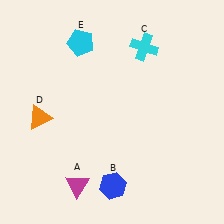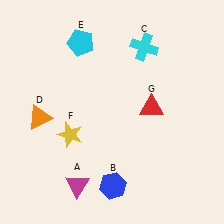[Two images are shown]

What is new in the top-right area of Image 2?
A red triangle (G) was added in the top-right area of Image 2.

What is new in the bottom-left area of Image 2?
A yellow star (F) was added in the bottom-left area of Image 2.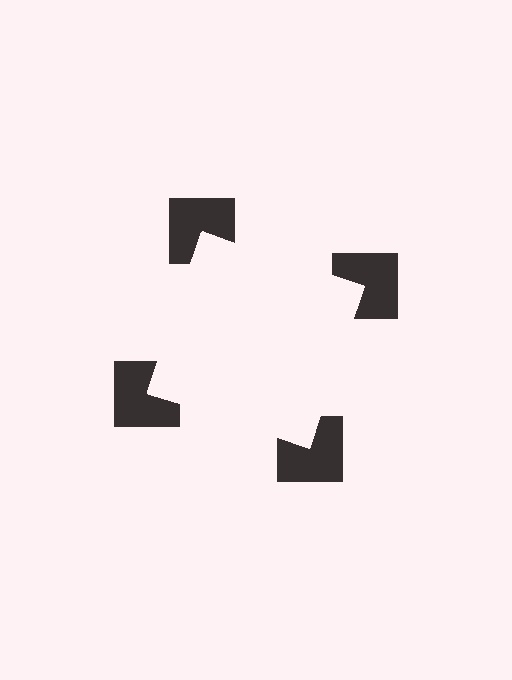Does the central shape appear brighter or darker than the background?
It typically appears slightly brighter than the background, even though no actual brightness change is drawn.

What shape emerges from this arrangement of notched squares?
An illusory square — its edges are inferred from the aligned wedge cuts in the notched squares, not physically drawn.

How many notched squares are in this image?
There are 4 — one at each vertex of the illusory square.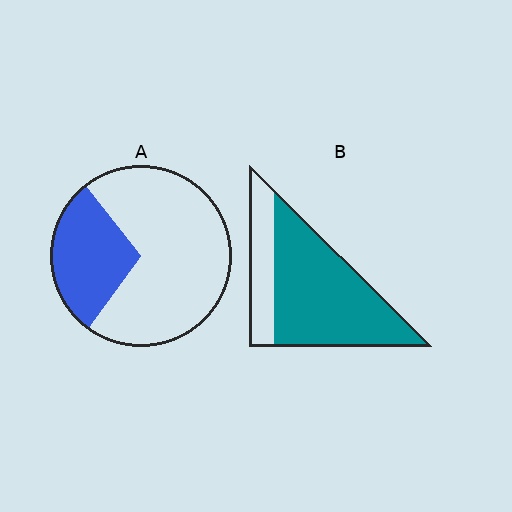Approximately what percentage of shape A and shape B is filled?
A is approximately 30% and B is approximately 75%.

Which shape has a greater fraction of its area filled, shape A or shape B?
Shape B.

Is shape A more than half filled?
No.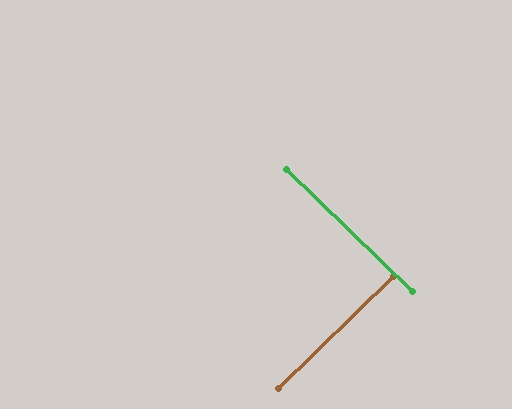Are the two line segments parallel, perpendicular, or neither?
Perpendicular — they meet at approximately 88°.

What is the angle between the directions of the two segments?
Approximately 88 degrees.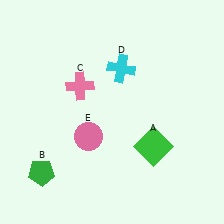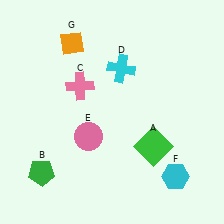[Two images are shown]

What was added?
A cyan hexagon (F), an orange diamond (G) were added in Image 2.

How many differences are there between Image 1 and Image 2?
There are 2 differences between the two images.